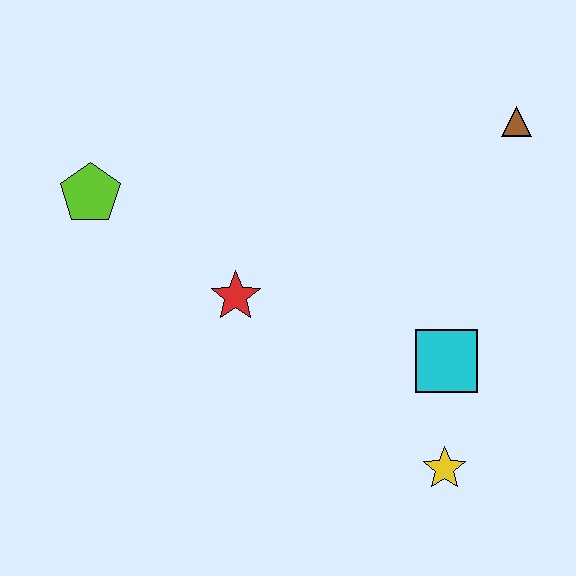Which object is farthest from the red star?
The brown triangle is farthest from the red star.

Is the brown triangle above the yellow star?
Yes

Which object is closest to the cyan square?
The yellow star is closest to the cyan square.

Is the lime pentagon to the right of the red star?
No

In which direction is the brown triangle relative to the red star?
The brown triangle is to the right of the red star.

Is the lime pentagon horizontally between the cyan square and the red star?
No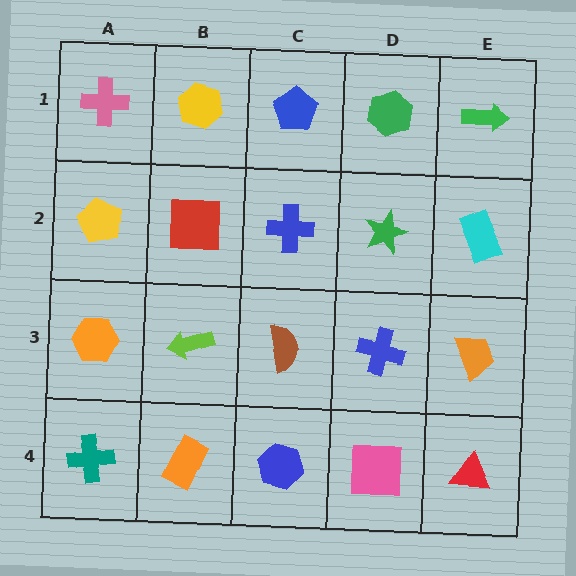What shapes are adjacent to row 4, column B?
A lime arrow (row 3, column B), a teal cross (row 4, column A), a blue hexagon (row 4, column C).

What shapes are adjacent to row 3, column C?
A blue cross (row 2, column C), a blue hexagon (row 4, column C), a lime arrow (row 3, column B), a blue cross (row 3, column D).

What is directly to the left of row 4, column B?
A teal cross.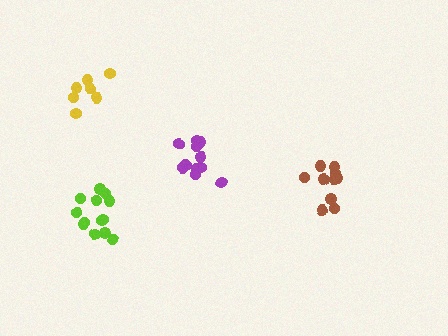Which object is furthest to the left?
The yellow cluster is leftmost.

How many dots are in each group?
Group 1: 13 dots, Group 2: 7 dots, Group 3: 10 dots, Group 4: 12 dots (42 total).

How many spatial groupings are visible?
There are 4 spatial groupings.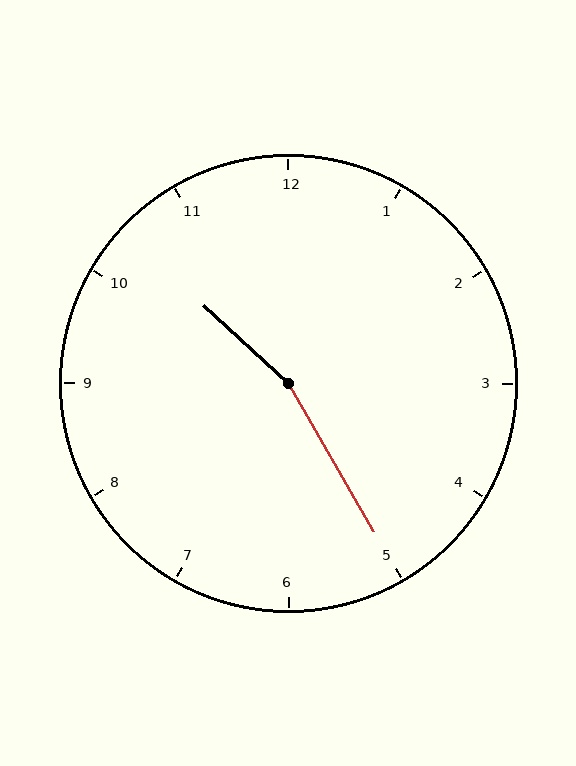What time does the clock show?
10:25.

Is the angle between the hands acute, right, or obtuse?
It is obtuse.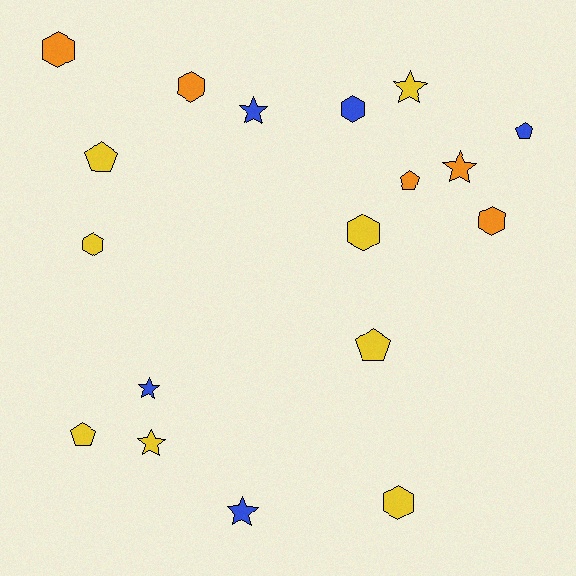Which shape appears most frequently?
Hexagon, with 7 objects.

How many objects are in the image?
There are 18 objects.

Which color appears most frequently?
Yellow, with 8 objects.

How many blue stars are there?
There are 3 blue stars.